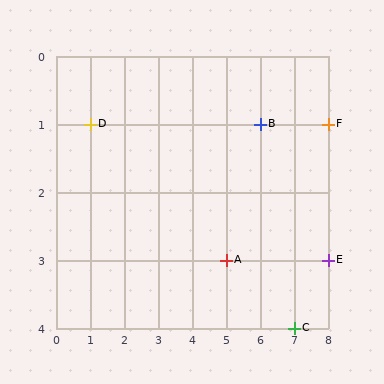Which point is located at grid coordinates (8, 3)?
Point E is at (8, 3).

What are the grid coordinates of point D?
Point D is at grid coordinates (1, 1).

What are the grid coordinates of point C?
Point C is at grid coordinates (7, 4).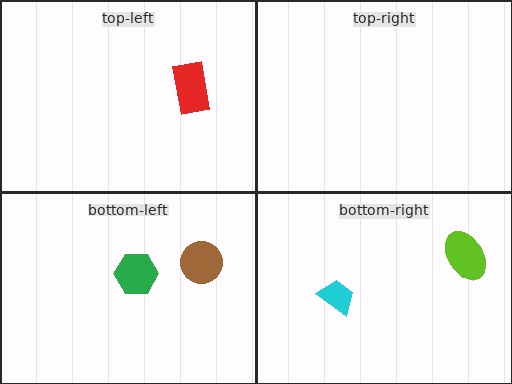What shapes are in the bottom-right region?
The cyan trapezoid, the lime ellipse.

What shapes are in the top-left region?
The red rectangle.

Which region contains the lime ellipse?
The bottom-right region.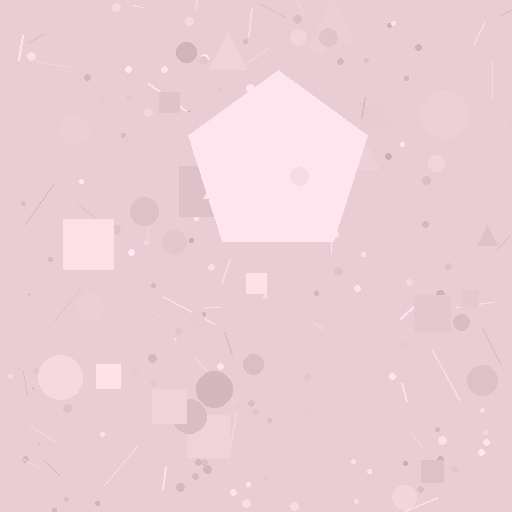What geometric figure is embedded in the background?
A pentagon is embedded in the background.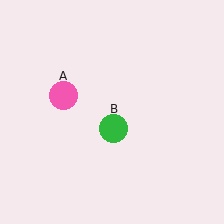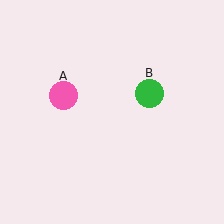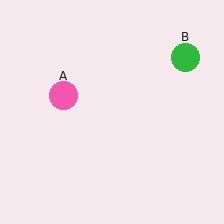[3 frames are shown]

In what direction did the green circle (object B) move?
The green circle (object B) moved up and to the right.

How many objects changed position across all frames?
1 object changed position: green circle (object B).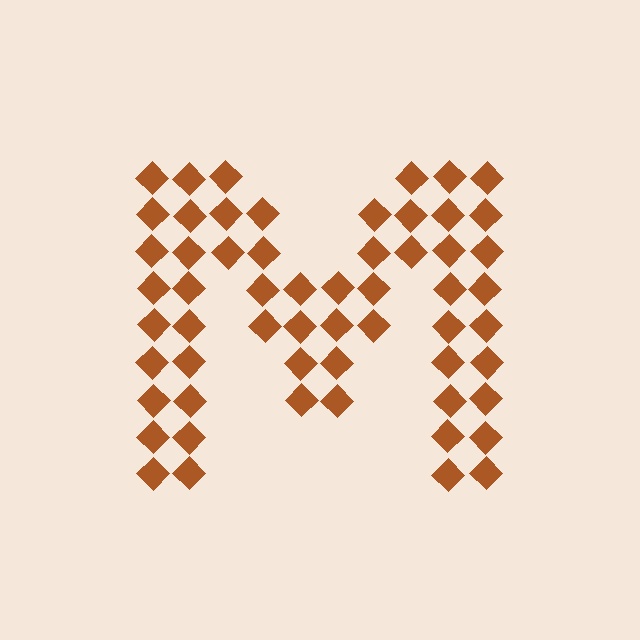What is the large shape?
The large shape is the letter M.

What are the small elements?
The small elements are diamonds.